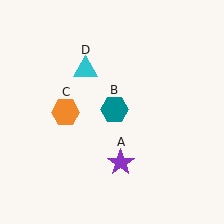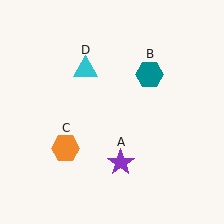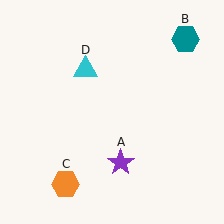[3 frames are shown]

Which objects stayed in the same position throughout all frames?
Purple star (object A) and cyan triangle (object D) remained stationary.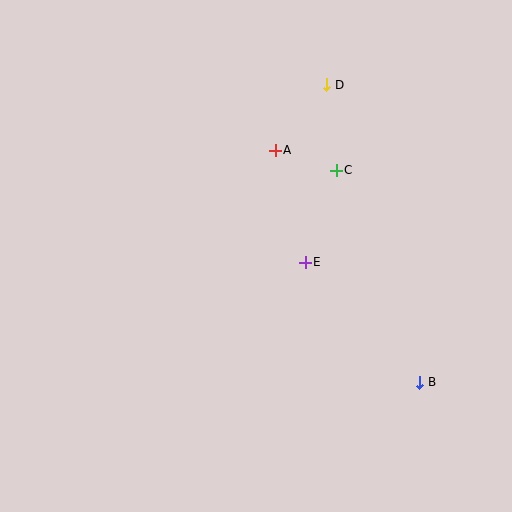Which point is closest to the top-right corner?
Point D is closest to the top-right corner.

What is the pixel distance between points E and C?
The distance between E and C is 97 pixels.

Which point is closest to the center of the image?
Point E at (305, 262) is closest to the center.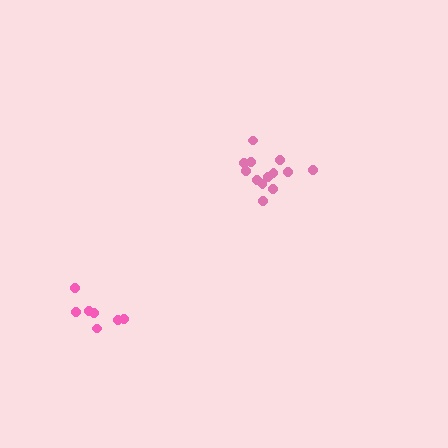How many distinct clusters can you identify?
There are 2 distinct clusters.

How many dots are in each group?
Group 1: 13 dots, Group 2: 7 dots (20 total).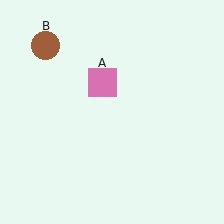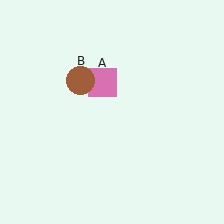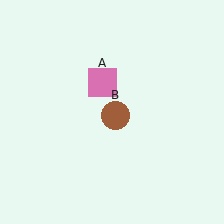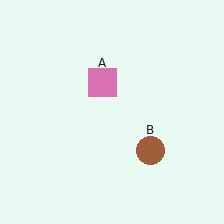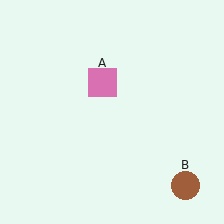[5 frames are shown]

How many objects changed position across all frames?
1 object changed position: brown circle (object B).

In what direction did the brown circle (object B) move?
The brown circle (object B) moved down and to the right.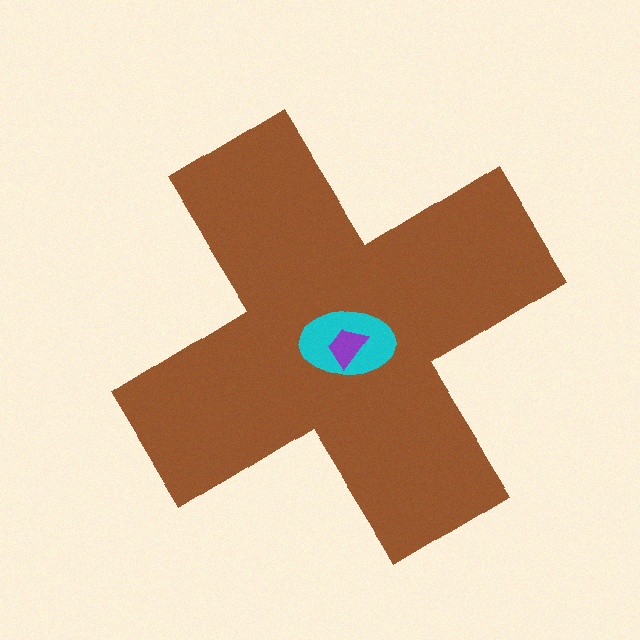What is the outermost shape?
The brown cross.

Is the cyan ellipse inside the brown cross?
Yes.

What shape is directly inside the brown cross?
The cyan ellipse.